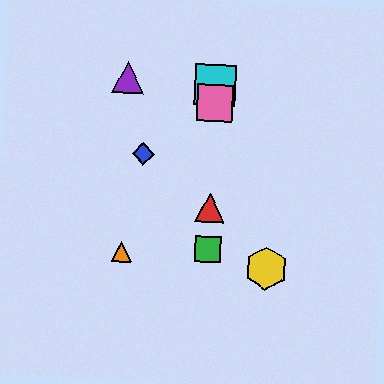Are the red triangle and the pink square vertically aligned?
Yes, both are at x≈210.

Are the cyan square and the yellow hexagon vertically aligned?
No, the cyan square is at x≈216 and the yellow hexagon is at x≈266.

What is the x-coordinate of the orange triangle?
The orange triangle is at x≈121.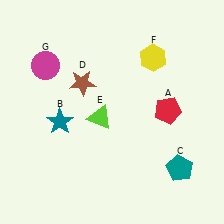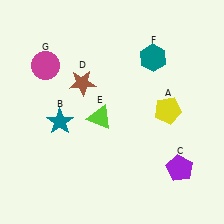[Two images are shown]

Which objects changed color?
A changed from red to yellow. C changed from teal to purple. F changed from yellow to teal.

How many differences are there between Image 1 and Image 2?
There are 3 differences between the two images.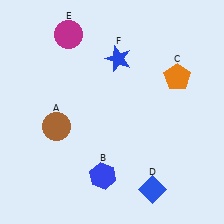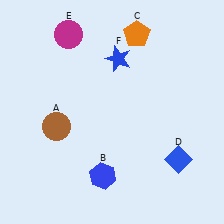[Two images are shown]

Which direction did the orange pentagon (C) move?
The orange pentagon (C) moved up.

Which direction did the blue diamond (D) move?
The blue diamond (D) moved up.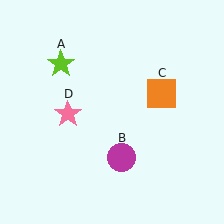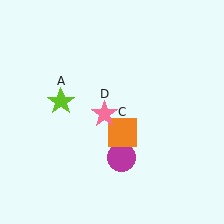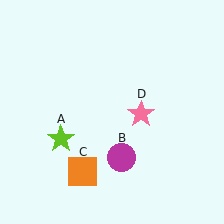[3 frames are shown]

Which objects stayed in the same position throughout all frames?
Magenta circle (object B) remained stationary.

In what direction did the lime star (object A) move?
The lime star (object A) moved down.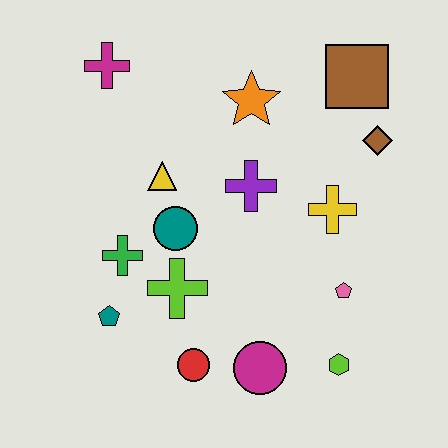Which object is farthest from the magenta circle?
The magenta cross is farthest from the magenta circle.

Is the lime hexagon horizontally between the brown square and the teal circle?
Yes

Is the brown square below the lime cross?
No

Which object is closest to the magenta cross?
The yellow triangle is closest to the magenta cross.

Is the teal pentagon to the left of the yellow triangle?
Yes